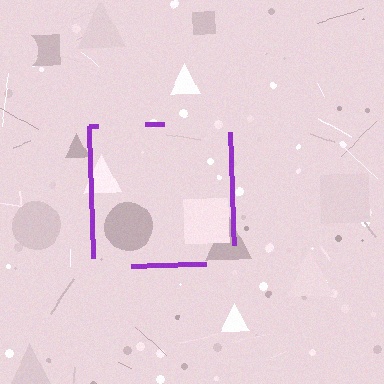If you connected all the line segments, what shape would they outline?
They would outline a square.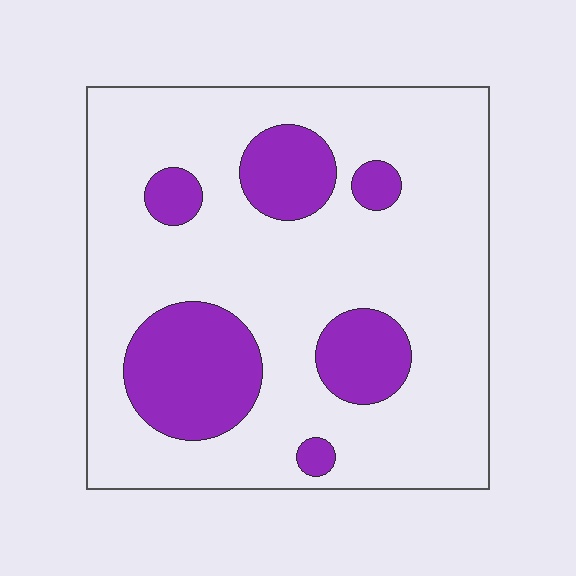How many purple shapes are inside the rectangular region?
6.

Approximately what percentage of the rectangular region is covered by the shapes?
Approximately 20%.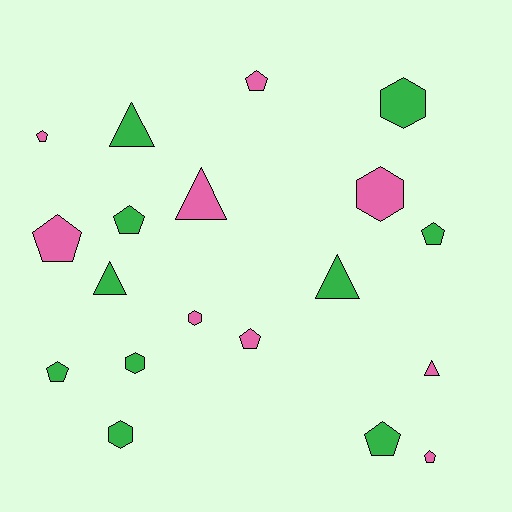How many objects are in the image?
There are 19 objects.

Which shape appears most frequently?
Pentagon, with 9 objects.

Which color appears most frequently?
Green, with 10 objects.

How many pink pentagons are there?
There are 5 pink pentagons.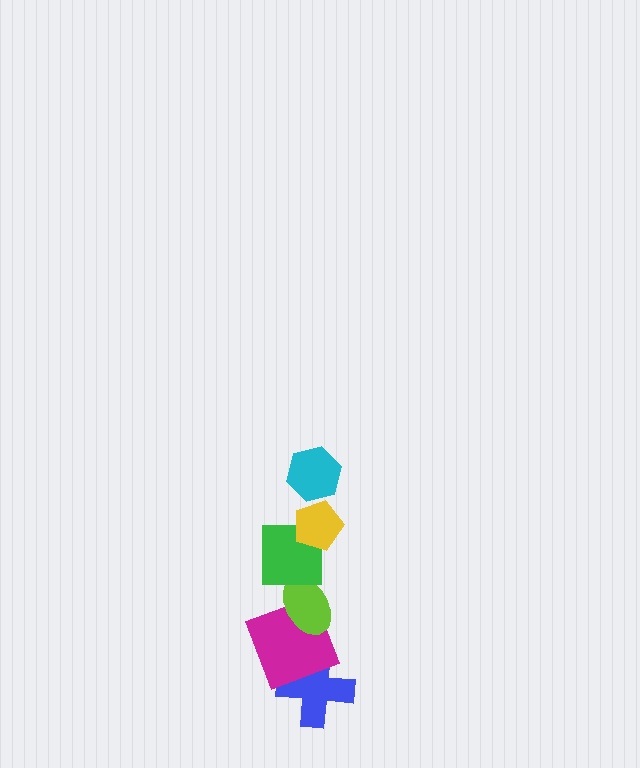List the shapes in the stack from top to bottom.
From top to bottom: the cyan hexagon, the yellow pentagon, the green square, the lime ellipse, the magenta square, the blue cross.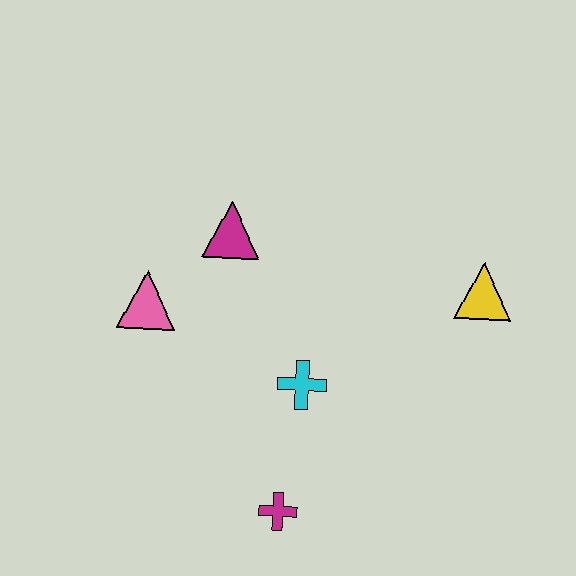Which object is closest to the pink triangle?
The magenta triangle is closest to the pink triangle.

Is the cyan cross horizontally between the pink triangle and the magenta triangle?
No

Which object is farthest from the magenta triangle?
The magenta cross is farthest from the magenta triangle.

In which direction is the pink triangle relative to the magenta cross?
The pink triangle is above the magenta cross.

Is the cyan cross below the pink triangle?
Yes